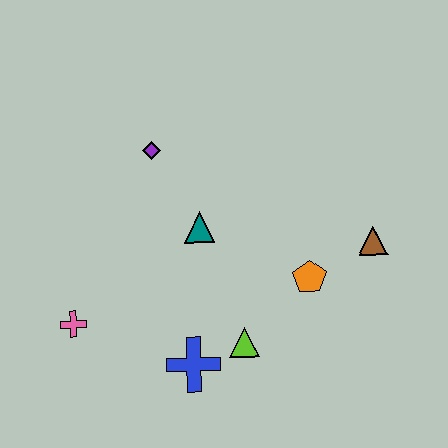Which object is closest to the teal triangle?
The purple diamond is closest to the teal triangle.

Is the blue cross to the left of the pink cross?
No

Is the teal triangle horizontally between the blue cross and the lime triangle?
Yes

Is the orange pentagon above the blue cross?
Yes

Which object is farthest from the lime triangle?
The purple diamond is farthest from the lime triangle.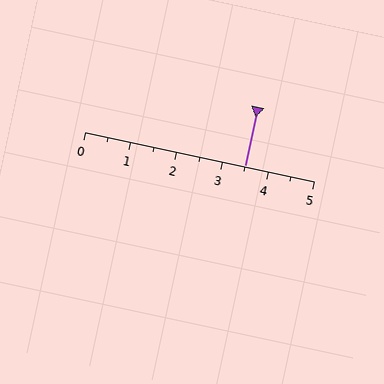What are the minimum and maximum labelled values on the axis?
The axis runs from 0 to 5.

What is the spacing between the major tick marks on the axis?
The major ticks are spaced 1 apart.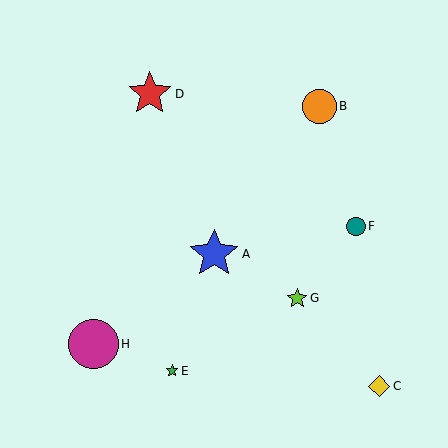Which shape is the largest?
The blue star (labeled A) is the largest.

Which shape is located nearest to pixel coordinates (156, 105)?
The red star (labeled D) at (150, 94) is nearest to that location.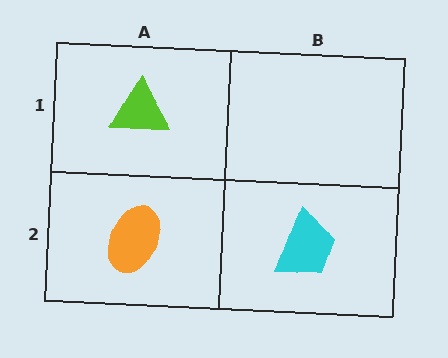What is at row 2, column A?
An orange ellipse.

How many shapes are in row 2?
2 shapes.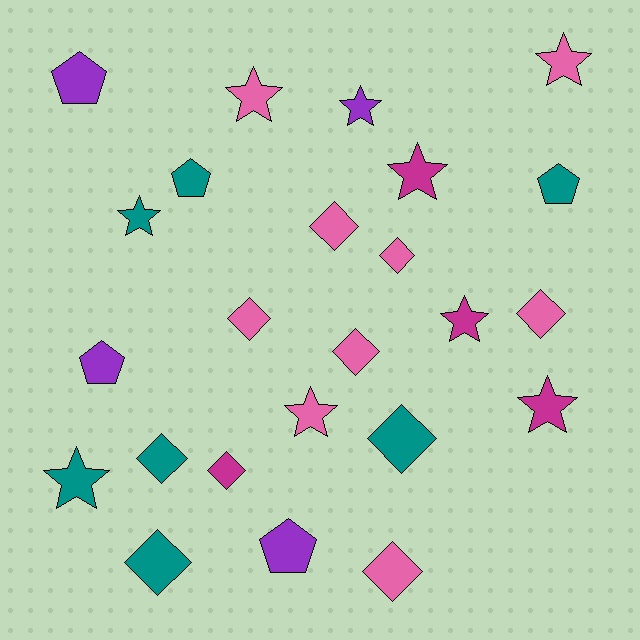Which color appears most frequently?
Pink, with 9 objects.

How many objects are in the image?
There are 24 objects.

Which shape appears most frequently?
Diamond, with 10 objects.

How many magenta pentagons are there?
There are no magenta pentagons.